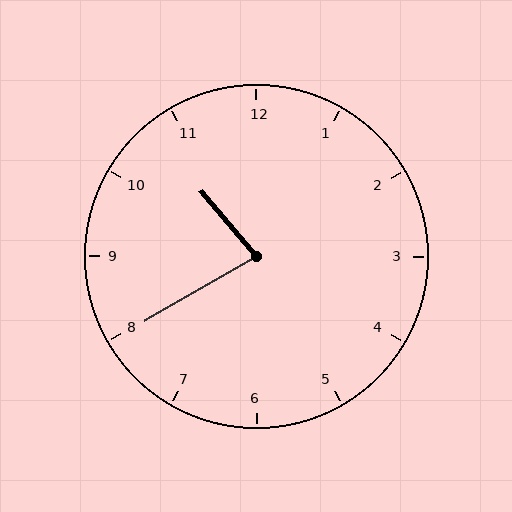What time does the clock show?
10:40.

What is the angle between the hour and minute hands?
Approximately 80 degrees.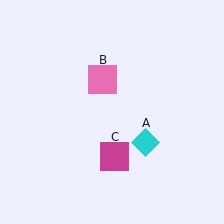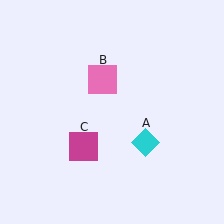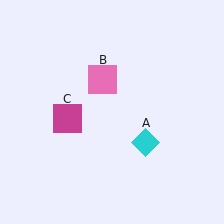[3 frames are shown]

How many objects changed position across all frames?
1 object changed position: magenta square (object C).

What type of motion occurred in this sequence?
The magenta square (object C) rotated clockwise around the center of the scene.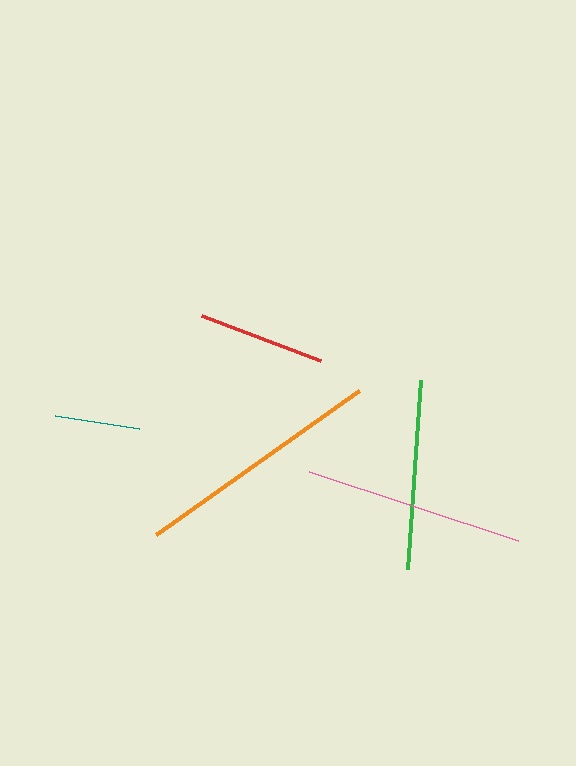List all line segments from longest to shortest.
From longest to shortest: orange, pink, green, red, teal.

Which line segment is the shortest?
The teal line is the shortest at approximately 85 pixels.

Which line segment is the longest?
The orange line is the longest at approximately 249 pixels.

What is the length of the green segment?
The green segment is approximately 189 pixels long.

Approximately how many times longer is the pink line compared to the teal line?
The pink line is approximately 2.6 times the length of the teal line.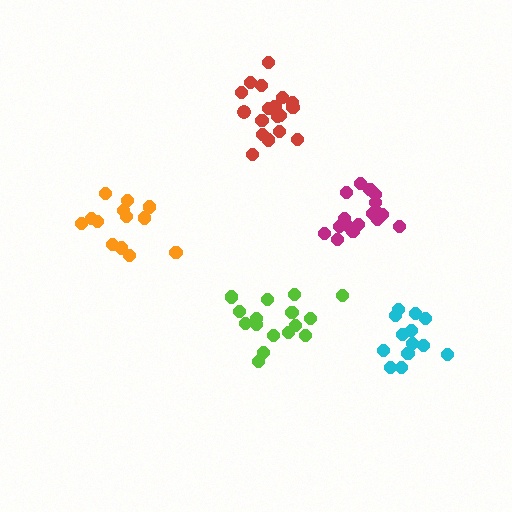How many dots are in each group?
Group 1: 16 dots, Group 2: 13 dots, Group 3: 18 dots, Group 4: 17 dots, Group 5: 13 dots (77 total).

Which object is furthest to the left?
The orange cluster is leftmost.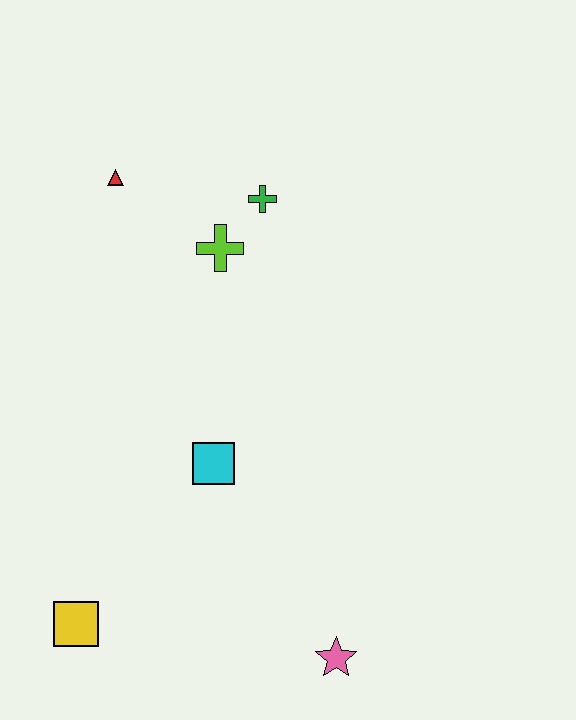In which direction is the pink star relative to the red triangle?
The pink star is below the red triangle.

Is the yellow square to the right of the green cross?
No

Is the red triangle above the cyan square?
Yes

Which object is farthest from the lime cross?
The pink star is farthest from the lime cross.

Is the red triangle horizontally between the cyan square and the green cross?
No